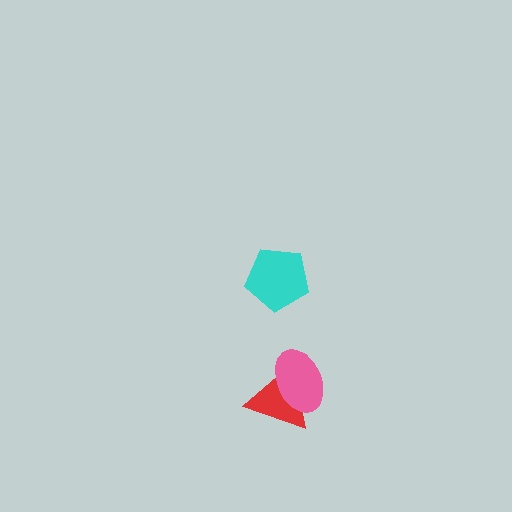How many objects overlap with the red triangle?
1 object overlaps with the red triangle.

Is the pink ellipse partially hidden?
No, no other shape covers it.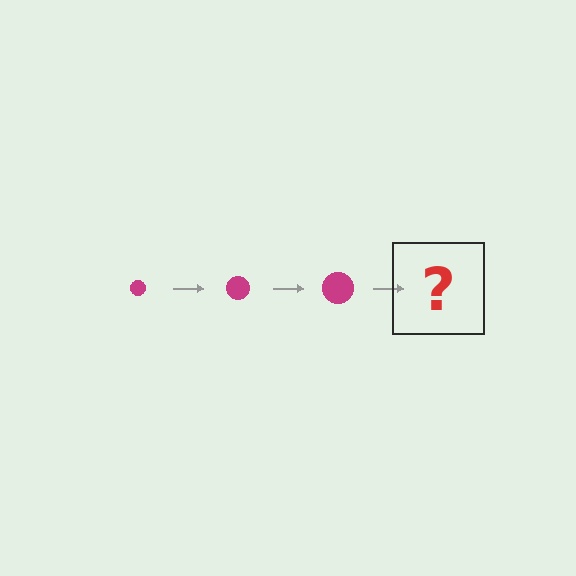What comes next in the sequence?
The next element should be a magenta circle, larger than the previous one.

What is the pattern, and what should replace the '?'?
The pattern is that the circle gets progressively larger each step. The '?' should be a magenta circle, larger than the previous one.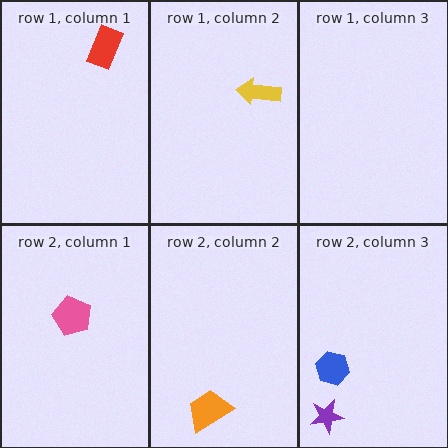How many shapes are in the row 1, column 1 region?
1.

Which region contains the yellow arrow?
The row 1, column 2 region.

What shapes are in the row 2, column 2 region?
The orange trapezoid.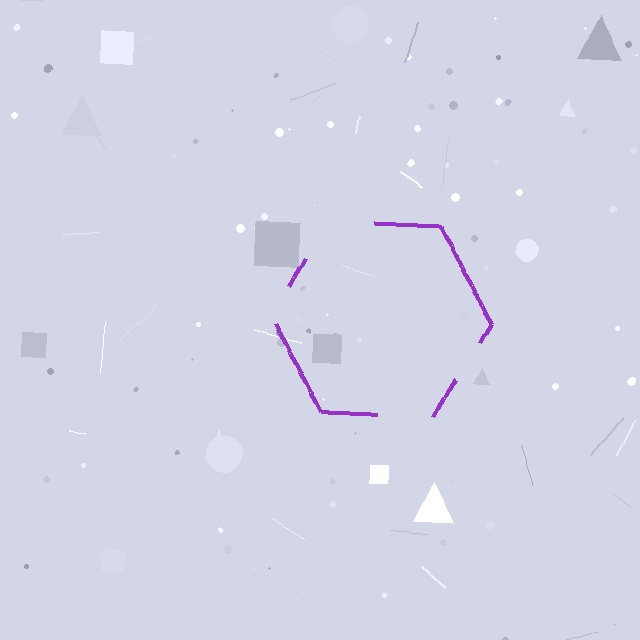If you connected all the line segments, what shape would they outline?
They would outline a hexagon.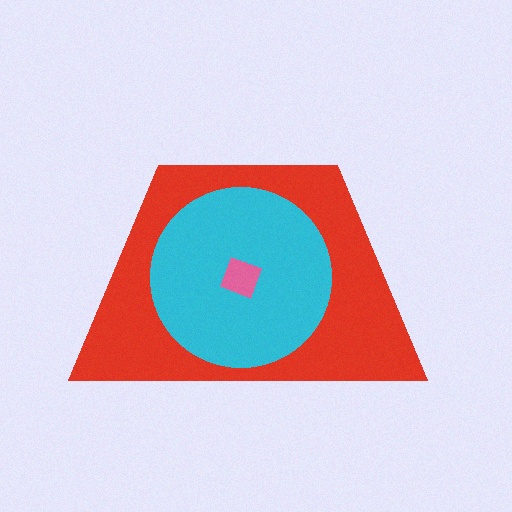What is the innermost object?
The pink diamond.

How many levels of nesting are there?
3.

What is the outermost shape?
The red trapezoid.